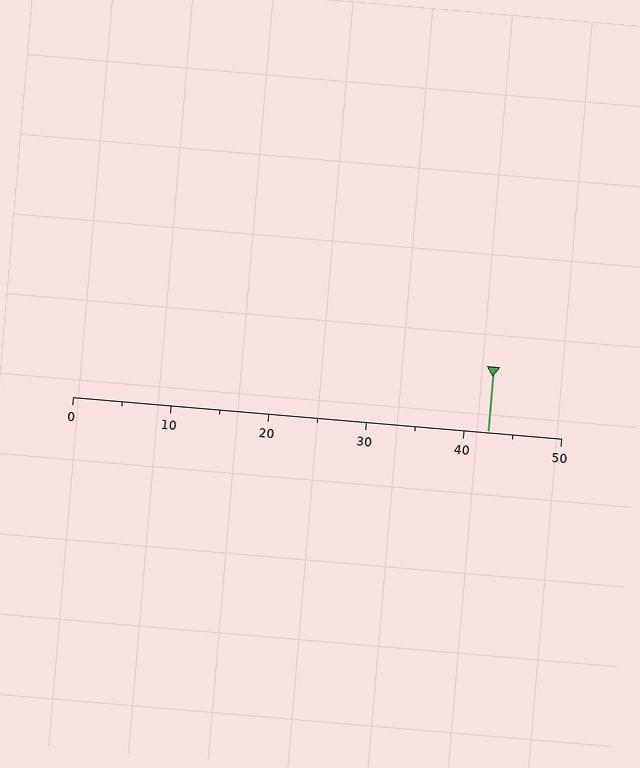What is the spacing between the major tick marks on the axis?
The major ticks are spaced 10 apart.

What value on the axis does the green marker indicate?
The marker indicates approximately 42.5.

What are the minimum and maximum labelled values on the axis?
The axis runs from 0 to 50.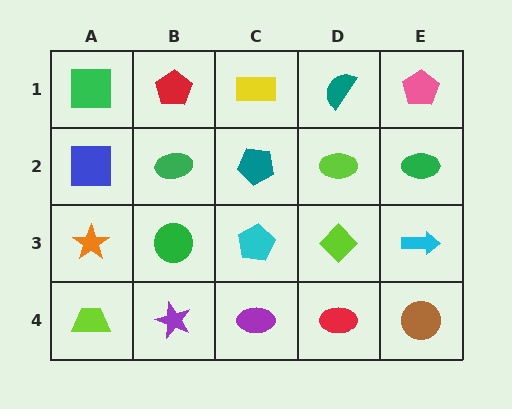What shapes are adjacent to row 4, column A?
An orange star (row 3, column A), a purple star (row 4, column B).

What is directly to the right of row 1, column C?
A teal semicircle.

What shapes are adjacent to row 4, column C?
A cyan pentagon (row 3, column C), a purple star (row 4, column B), a red ellipse (row 4, column D).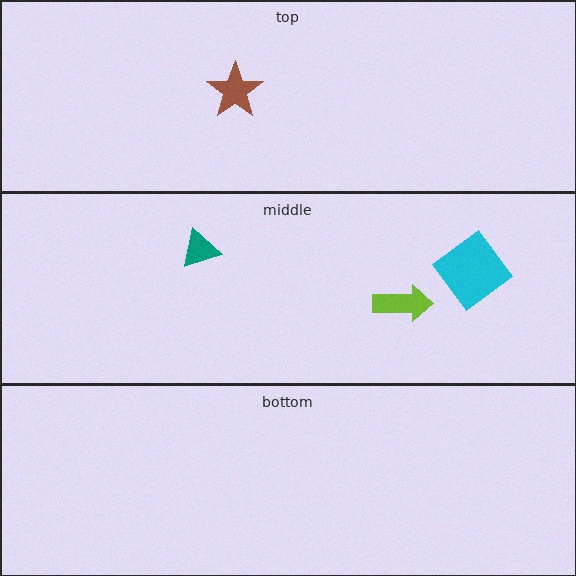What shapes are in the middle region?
The teal triangle, the cyan diamond, the lime arrow.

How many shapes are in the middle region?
3.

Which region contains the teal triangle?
The middle region.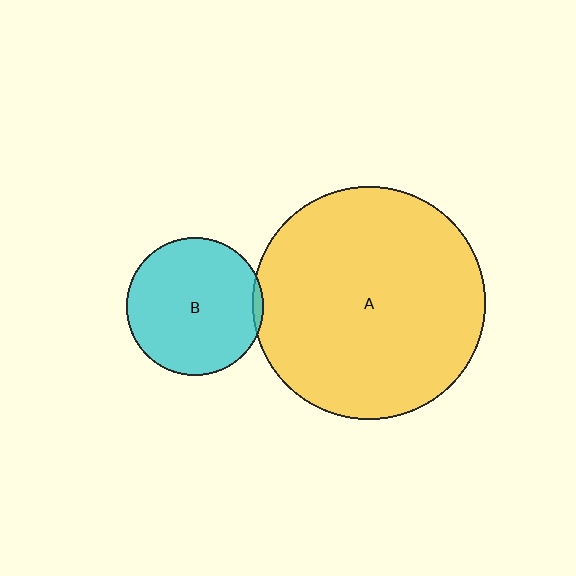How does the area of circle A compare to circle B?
Approximately 2.8 times.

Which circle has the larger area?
Circle A (yellow).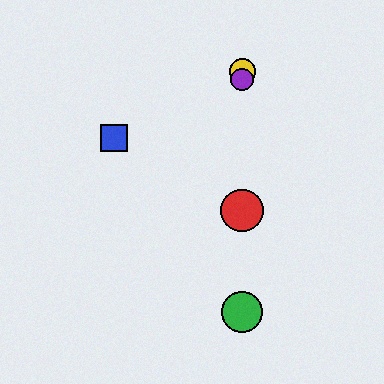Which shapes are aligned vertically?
The red circle, the green circle, the yellow circle, the purple circle are aligned vertically.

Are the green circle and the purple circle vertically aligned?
Yes, both are at x≈242.